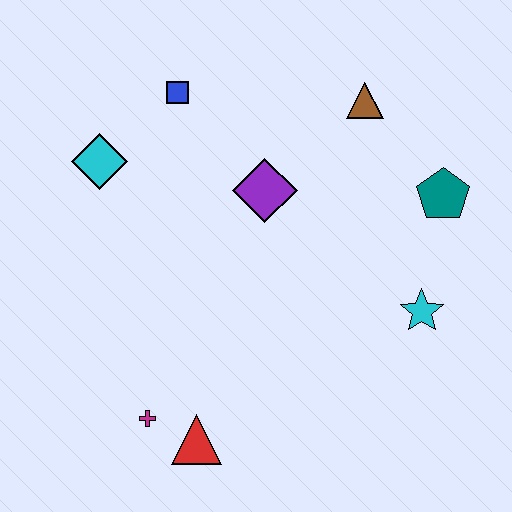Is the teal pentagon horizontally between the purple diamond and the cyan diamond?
No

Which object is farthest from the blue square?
The red triangle is farthest from the blue square.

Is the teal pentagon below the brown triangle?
Yes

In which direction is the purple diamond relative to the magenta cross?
The purple diamond is above the magenta cross.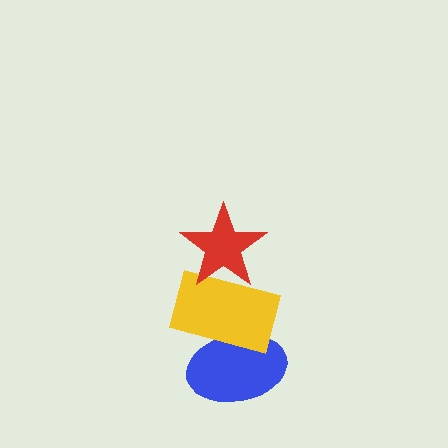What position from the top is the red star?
The red star is 1st from the top.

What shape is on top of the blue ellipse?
The yellow rectangle is on top of the blue ellipse.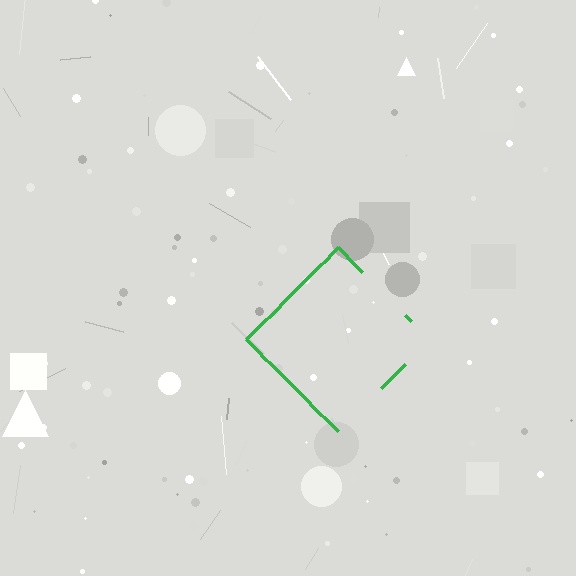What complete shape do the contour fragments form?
The contour fragments form a diamond.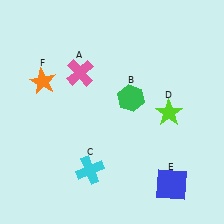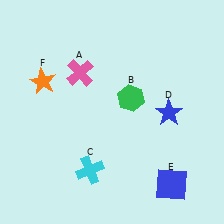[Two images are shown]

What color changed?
The star (D) changed from lime in Image 1 to blue in Image 2.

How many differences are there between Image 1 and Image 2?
There is 1 difference between the two images.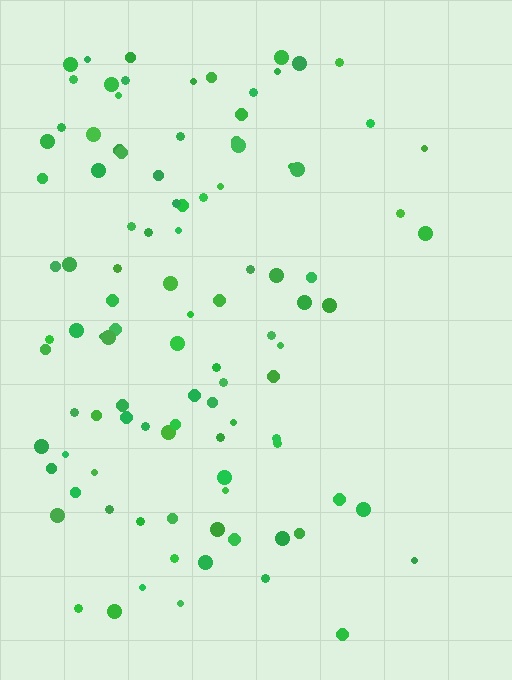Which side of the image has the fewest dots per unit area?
The right.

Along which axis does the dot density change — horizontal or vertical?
Horizontal.